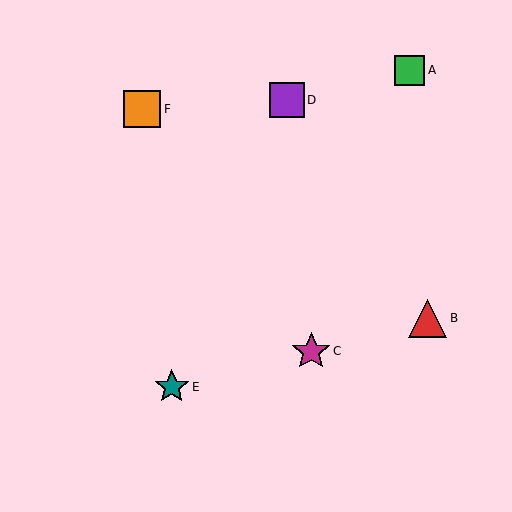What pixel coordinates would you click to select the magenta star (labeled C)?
Click at (311, 351) to select the magenta star C.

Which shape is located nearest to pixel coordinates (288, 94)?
The purple square (labeled D) at (287, 100) is nearest to that location.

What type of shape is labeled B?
Shape B is a red triangle.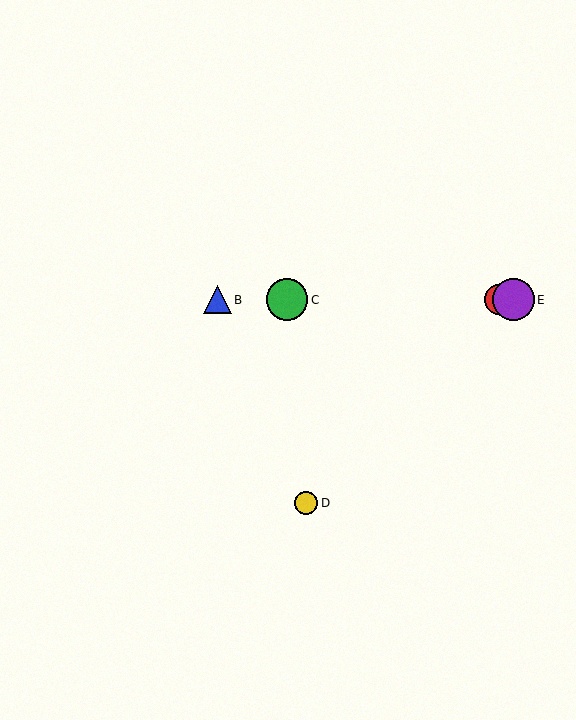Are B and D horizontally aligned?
No, B is at y≈300 and D is at y≈503.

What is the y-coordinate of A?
Object A is at y≈300.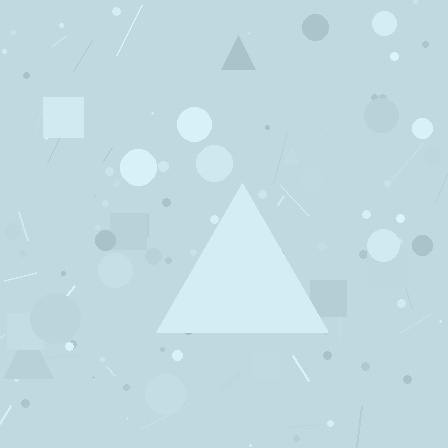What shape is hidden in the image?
A triangle is hidden in the image.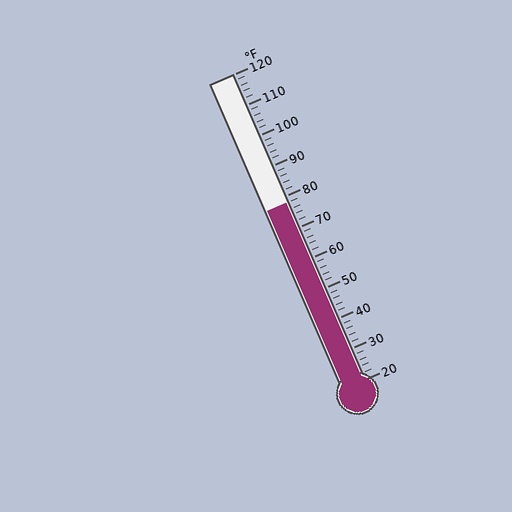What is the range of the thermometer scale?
The thermometer scale ranges from 20°F to 120°F.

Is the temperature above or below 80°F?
The temperature is below 80°F.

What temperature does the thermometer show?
The thermometer shows approximately 78°F.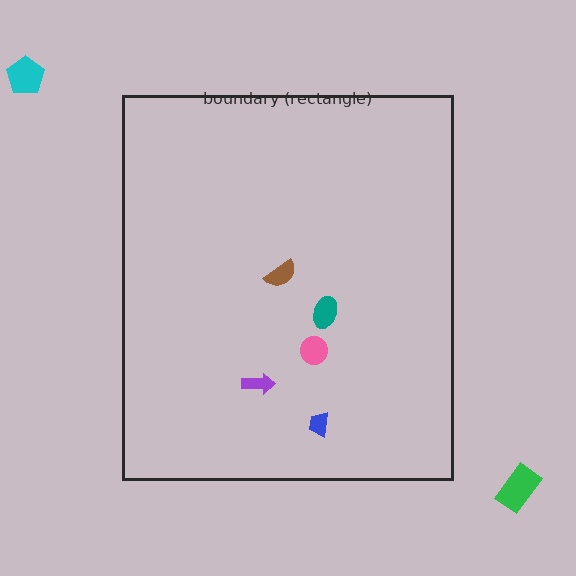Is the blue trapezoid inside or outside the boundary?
Inside.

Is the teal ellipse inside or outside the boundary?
Inside.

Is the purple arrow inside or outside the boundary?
Inside.